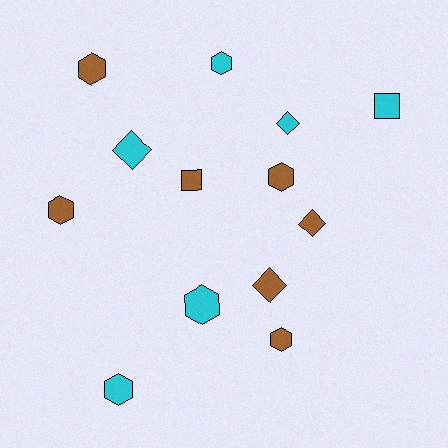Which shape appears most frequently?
Hexagon, with 7 objects.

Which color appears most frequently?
Brown, with 7 objects.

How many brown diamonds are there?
There are 2 brown diamonds.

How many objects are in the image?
There are 13 objects.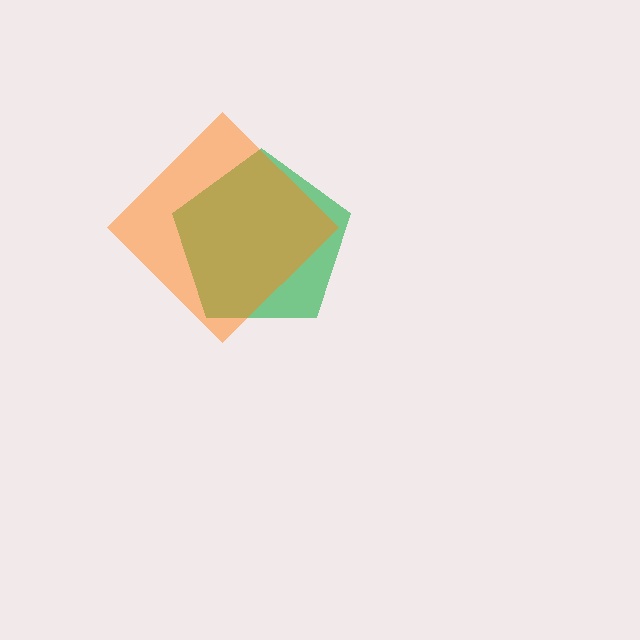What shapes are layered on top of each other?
The layered shapes are: a green pentagon, an orange diamond.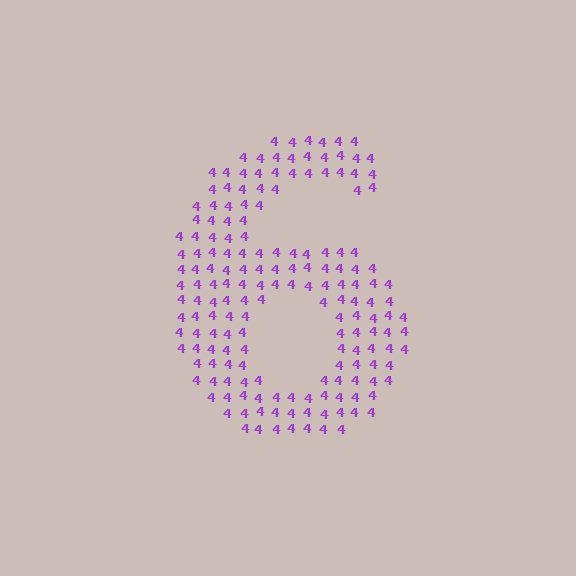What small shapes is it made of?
It is made of small digit 4's.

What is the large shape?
The large shape is the digit 6.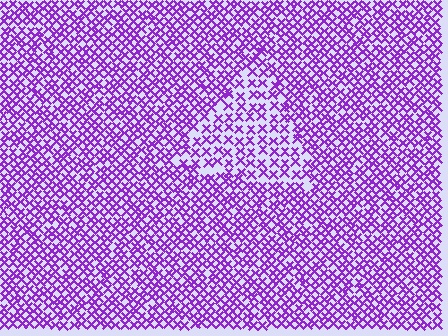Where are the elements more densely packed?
The elements are more densely packed outside the triangle boundary.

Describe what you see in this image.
The image contains small purple elements arranged at two different densities. A triangle-shaped region is visible where the elements are less densely packed than the surrounding area.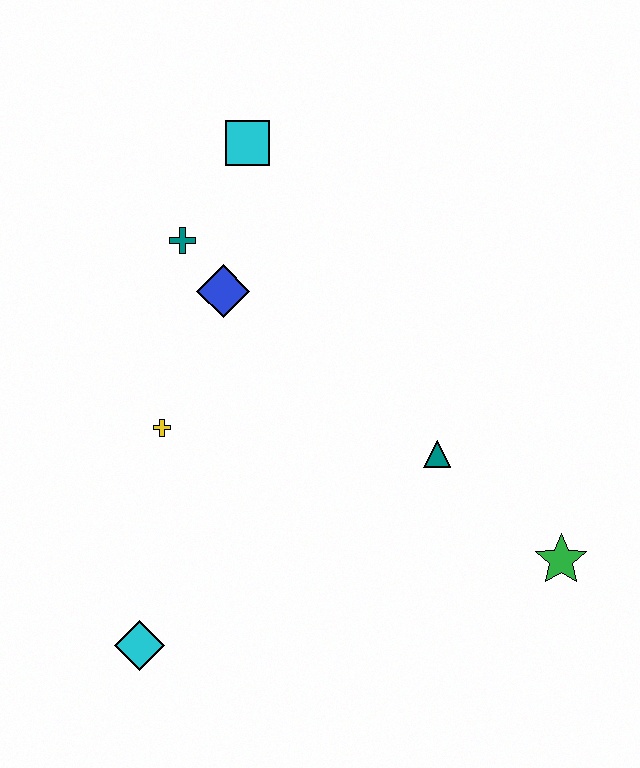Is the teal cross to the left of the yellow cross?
No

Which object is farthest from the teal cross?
The green star is farthest from the teal cross.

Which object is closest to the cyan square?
The teal cross is closest to the cyan square.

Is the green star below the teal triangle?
Yes